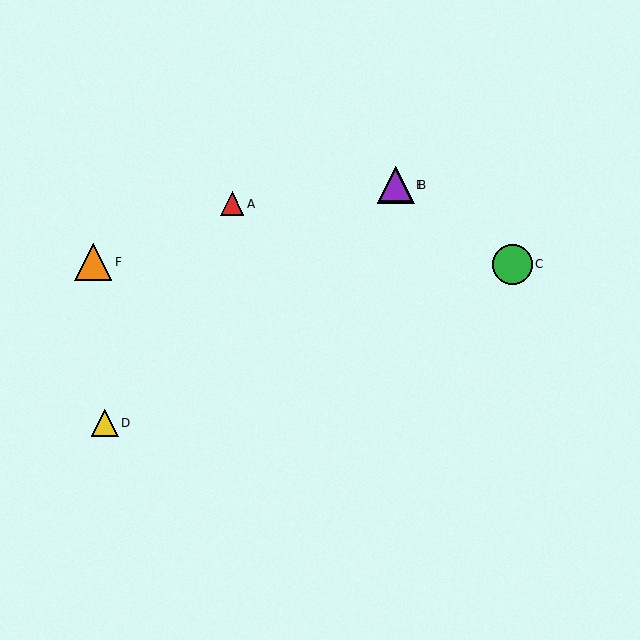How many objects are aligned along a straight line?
3 objects (B, D, E) are aligned along a straight line.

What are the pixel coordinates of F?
Object F is at (93, 262).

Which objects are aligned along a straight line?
Objects B, D, E are aligned along a straight line.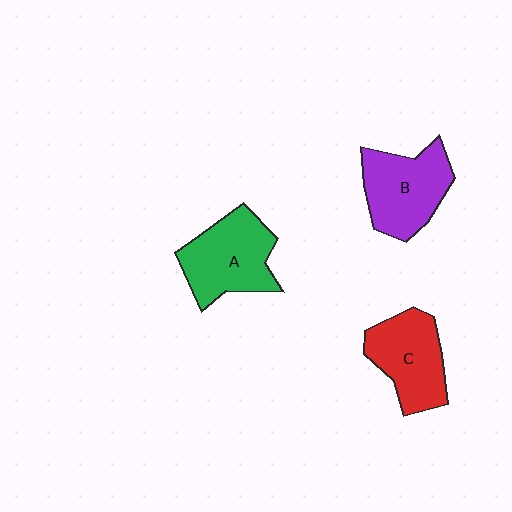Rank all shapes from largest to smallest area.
From largest to smallest: A (green), B (purple), C (red).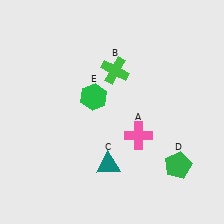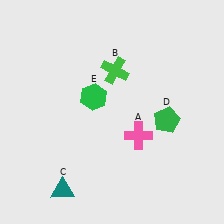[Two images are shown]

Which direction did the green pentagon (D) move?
The green pentagon (D) moved up.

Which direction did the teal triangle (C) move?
The teal triangle (C) moved left.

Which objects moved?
The objects that moved are: the teal triangle (C), the green pentagon (D).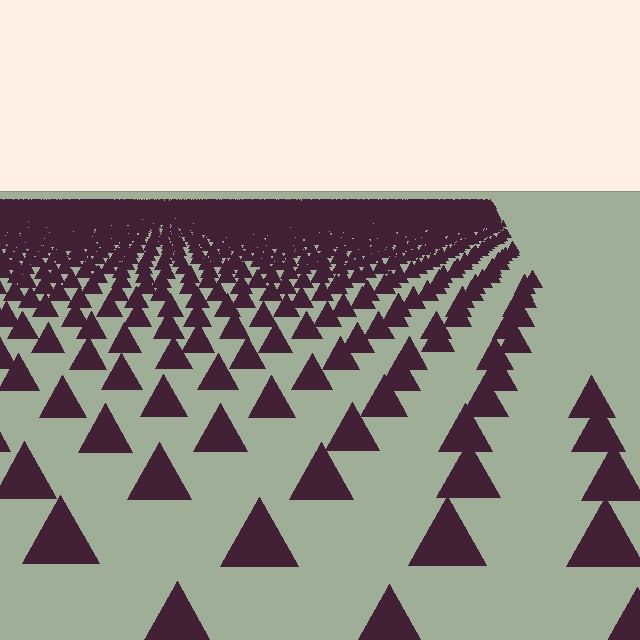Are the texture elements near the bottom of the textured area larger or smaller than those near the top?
Larger. Near the bottom, elements are closer to the viewer and appear at a bigger on-screen size.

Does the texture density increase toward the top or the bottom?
Density increases toward the top.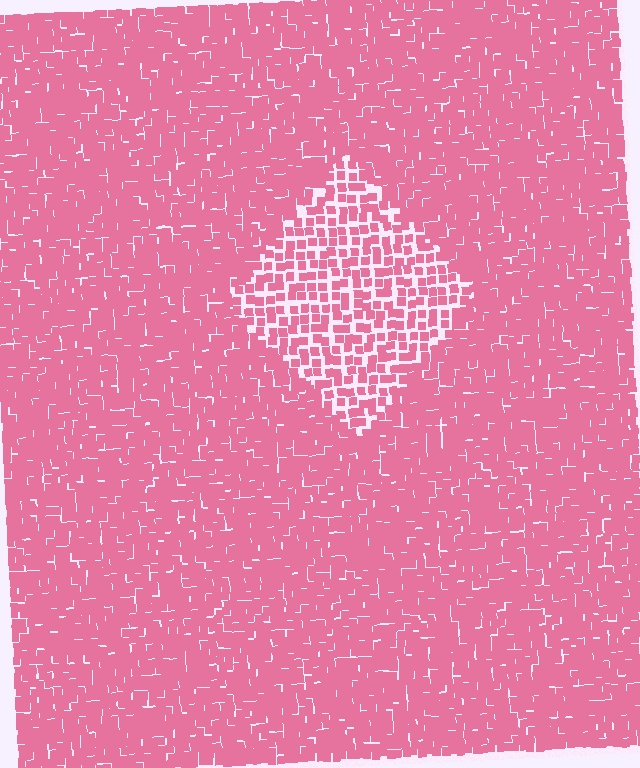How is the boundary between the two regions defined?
The boundary is defined by a change in element density (approximately 1.9x ratio). All elements are the same color, size, and shape.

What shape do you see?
I see a diamond.